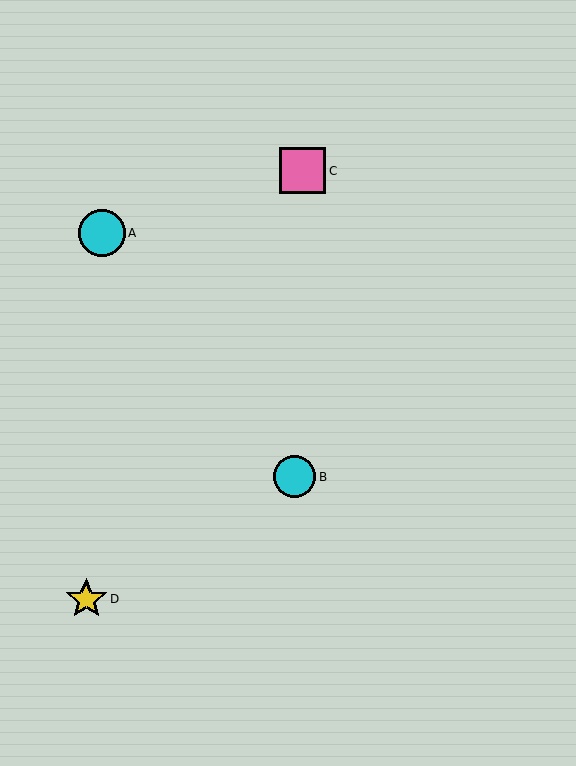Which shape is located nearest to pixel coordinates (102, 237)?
The cyan circle (labeled A) at (102, 233) is nearest to that location.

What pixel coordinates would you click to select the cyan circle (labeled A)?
Click at (102, 233) to select the cyan circle A.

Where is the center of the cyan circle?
The center of the cyan circle is at (102, 233).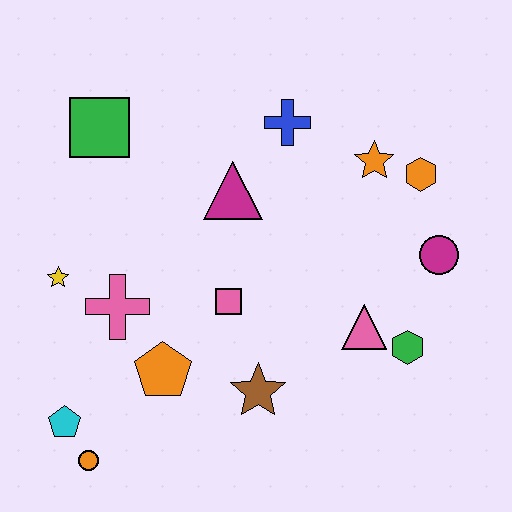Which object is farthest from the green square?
The green hexagon is farthest from the green square.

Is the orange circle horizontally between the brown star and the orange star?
No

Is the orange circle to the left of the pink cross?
Yes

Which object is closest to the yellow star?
The pink cross is closest to the yellow star.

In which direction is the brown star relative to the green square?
The brown star is below the green square.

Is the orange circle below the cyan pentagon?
Yes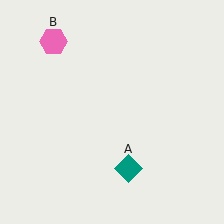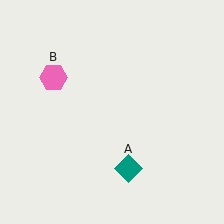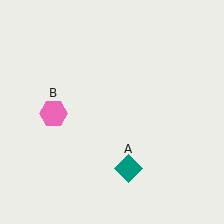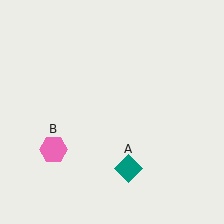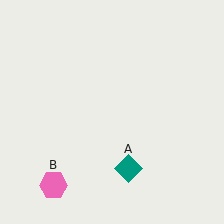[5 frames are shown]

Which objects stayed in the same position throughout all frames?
Teal diamond (object A) remained stationary.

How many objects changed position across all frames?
1 object changed position: pink hexagon (object B).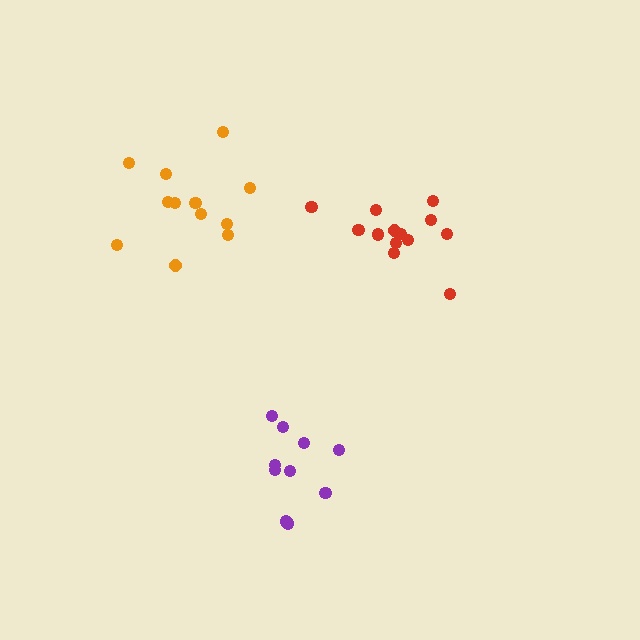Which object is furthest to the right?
The red cluster is rightmost.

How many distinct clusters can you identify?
There are 3 distinct clusters.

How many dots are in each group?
Group 1: 12 dots, Group 2: 14 dots, Group 3: 10 dots (36 total).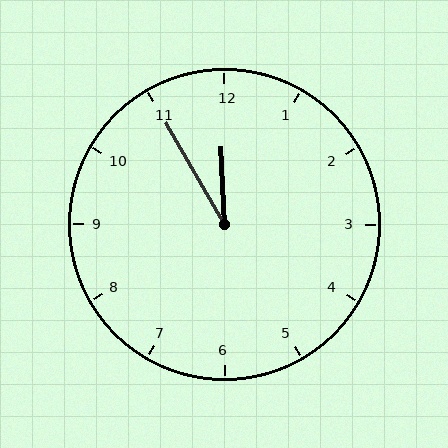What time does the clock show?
11:55.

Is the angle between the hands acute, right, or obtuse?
It is acute.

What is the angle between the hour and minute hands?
Approximately 28 degrees.